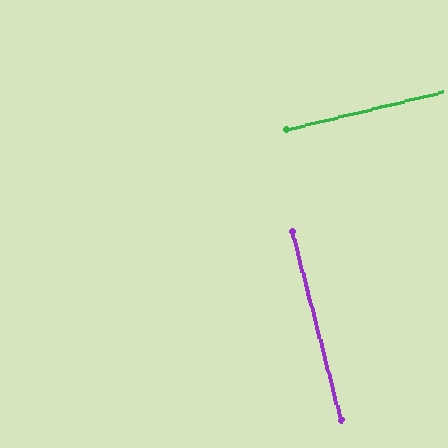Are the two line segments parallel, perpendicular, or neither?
Perpendicular — they meet at approximately 89°.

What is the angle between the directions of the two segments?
Approximately 89 degrees.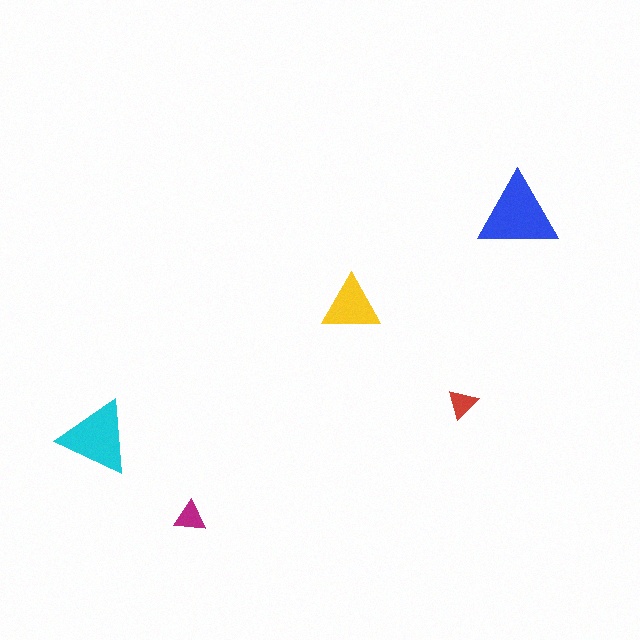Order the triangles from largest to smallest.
the blue one, the cyan one, the yellow one, the magenta one, the red one.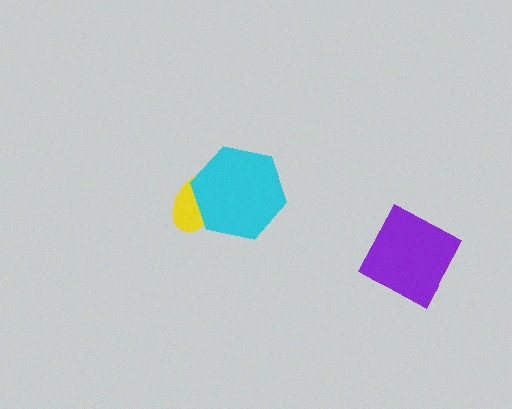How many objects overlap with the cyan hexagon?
1 object overlaps with the cyan hexagon.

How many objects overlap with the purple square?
0 objects overlap with the purple square.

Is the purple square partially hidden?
No, no other shape covers it.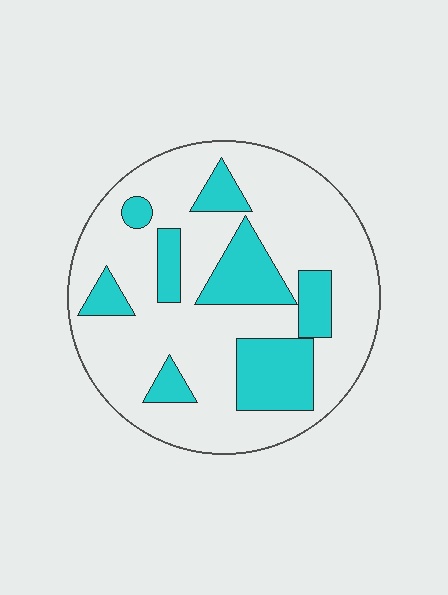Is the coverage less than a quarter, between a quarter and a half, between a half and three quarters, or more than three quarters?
Between a quarter and a half.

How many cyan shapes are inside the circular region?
8.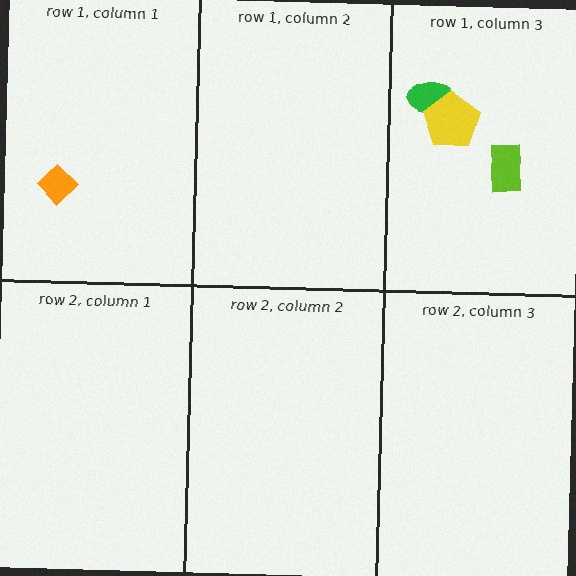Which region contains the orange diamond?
The row 1, column 1 region.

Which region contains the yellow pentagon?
The row 1, column 3 region.